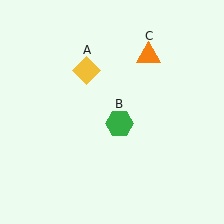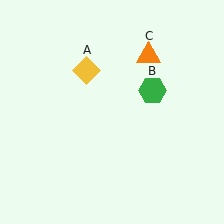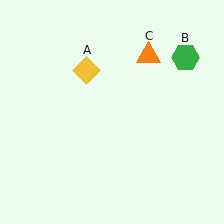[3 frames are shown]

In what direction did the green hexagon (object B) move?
The green hexagon (object B) moved up and to the right.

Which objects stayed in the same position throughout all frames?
Yellow diamond (object A) and orange triangle (object C) remained stationary.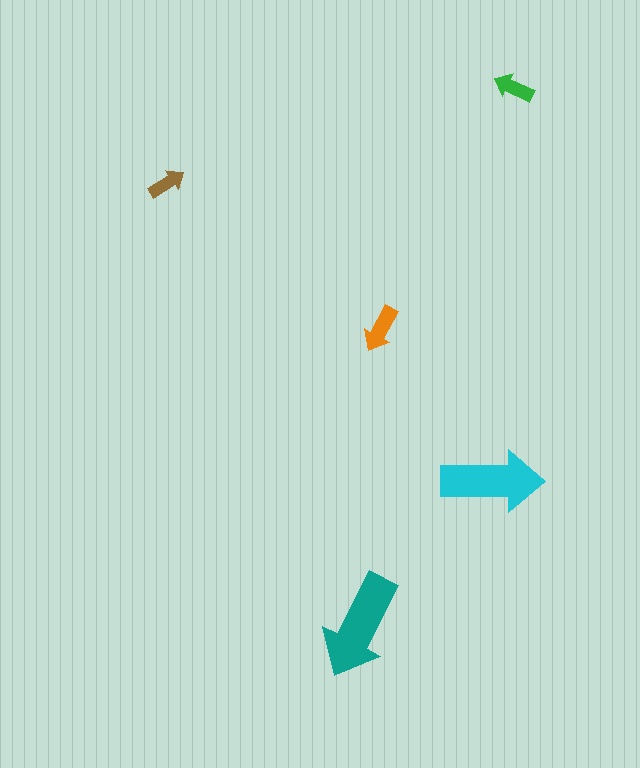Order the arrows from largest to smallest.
the teal one, the cyan one, the orange one, the green one, the brown one.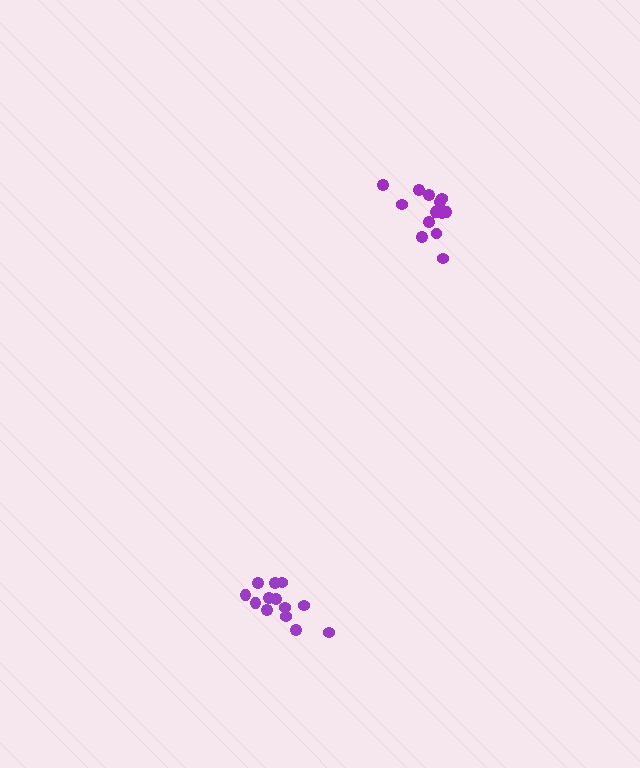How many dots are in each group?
Group 1: 13 dots, Group 2: 13 dots (26 total).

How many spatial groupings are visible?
There are 2 spatial groupings.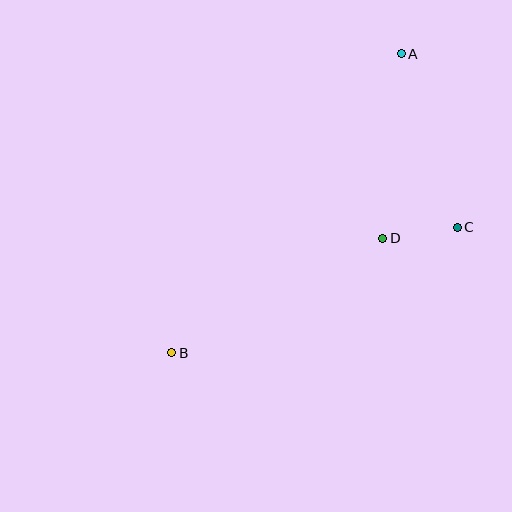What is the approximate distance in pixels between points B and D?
The distance between B and D is approximately 240 pixels.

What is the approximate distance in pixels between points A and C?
The distance between A and C is approximately 183 pixels.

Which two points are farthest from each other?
Points A and B are farthest from each other.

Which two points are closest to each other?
Points C and D are closest to each other.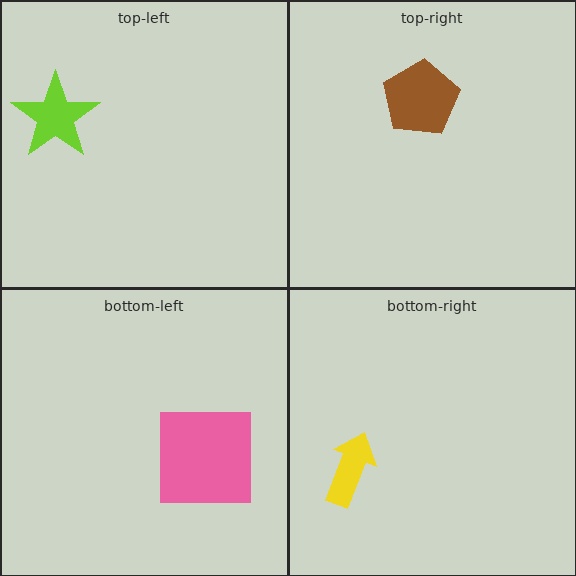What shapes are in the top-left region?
The lime star.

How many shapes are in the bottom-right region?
1.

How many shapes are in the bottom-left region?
1.